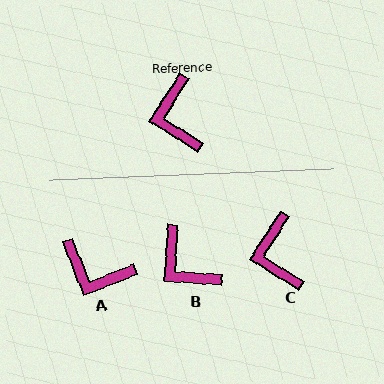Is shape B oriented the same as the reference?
No, it is off by about 29 degrees.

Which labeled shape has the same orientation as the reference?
C.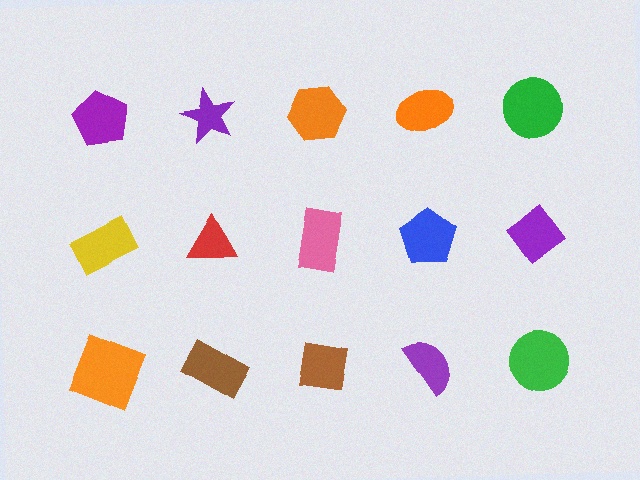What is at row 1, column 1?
A purple pentagon.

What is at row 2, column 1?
A yellow rectangle.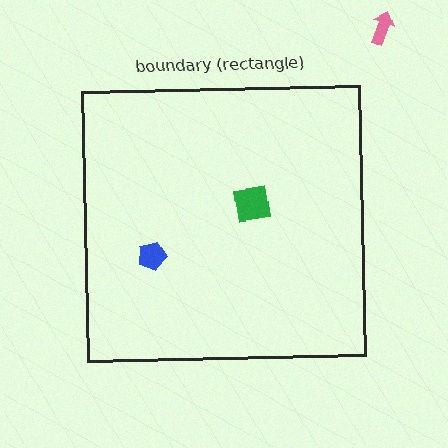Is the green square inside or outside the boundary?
Inside.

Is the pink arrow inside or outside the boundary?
Outside.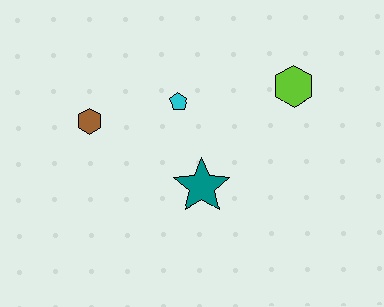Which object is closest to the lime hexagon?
The cyan pentagon is closest to the lime hexagon.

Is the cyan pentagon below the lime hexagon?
Yes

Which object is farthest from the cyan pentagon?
The lime hexagon is farthest from the cyan pentagon.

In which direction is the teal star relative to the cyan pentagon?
The teal star is below the cyan pentagon.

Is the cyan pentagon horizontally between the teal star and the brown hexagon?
Yes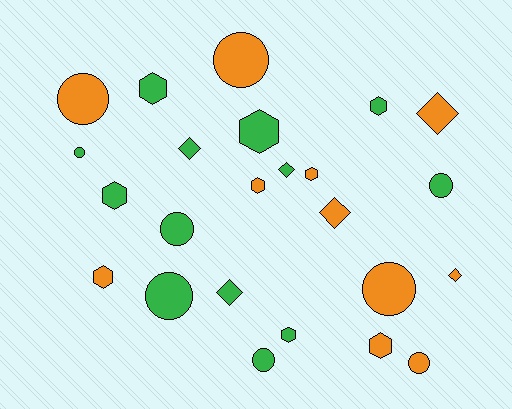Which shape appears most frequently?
Hexagon, with 9 objects.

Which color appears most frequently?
Green, with 13 objects.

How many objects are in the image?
There are 24 objects.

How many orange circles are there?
There are 4 orange circles.